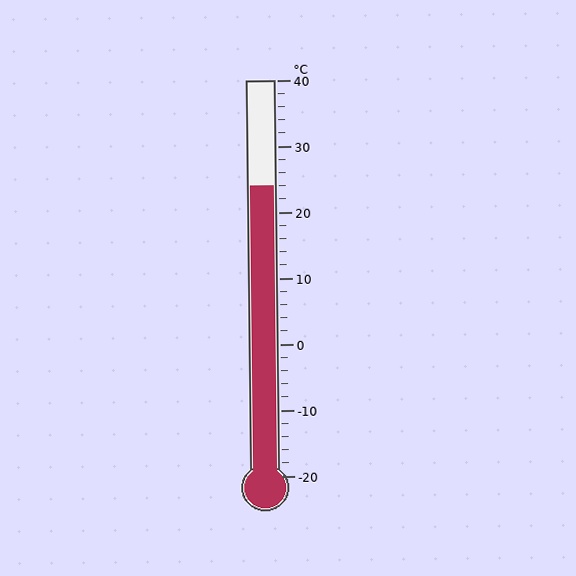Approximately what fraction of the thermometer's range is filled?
The thermometer is filled to approximately 75% of its range.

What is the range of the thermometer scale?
The thermometer scale ranges from -20°C to 40°C.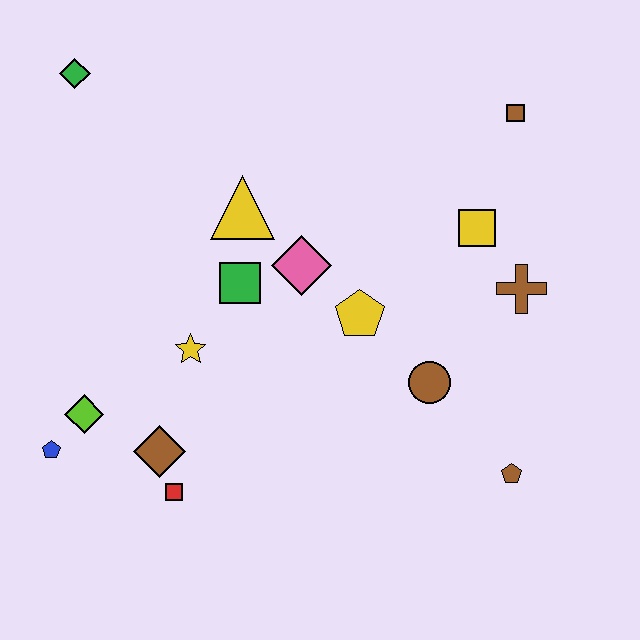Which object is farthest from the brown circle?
The green diamond is farthest from the brown circle.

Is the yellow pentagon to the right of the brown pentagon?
No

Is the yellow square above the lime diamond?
Yes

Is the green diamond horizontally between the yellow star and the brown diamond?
No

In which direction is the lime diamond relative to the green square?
The lime diamond is to the left of the green square.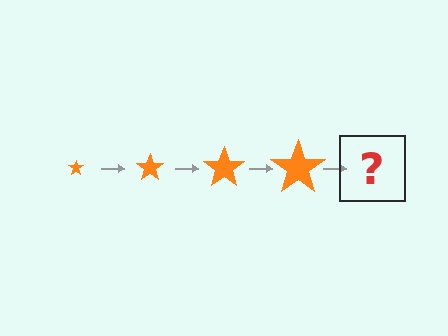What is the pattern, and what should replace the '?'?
The pattern is that the star gets progressively larger each step. The '?' should be an orange star, larger than the previous one.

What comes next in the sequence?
The next element should be an orange star, larger than the previous one.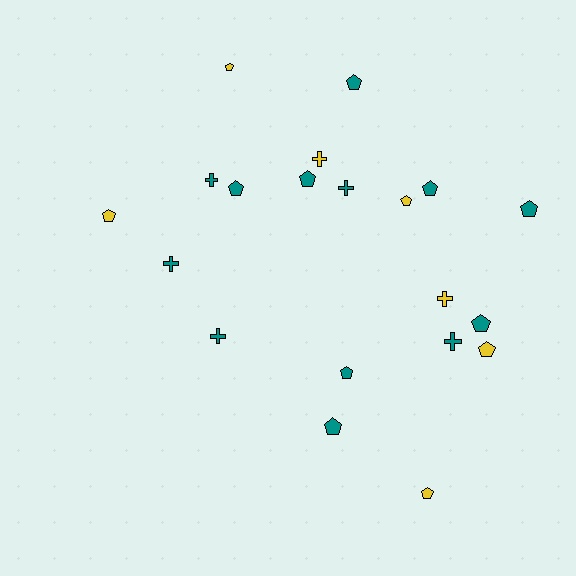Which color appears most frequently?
Teal, with 13 objects.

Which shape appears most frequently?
Pentagon, with 13 objects.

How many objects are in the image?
There are 20 objects.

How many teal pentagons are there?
There are 8 teal pentagons.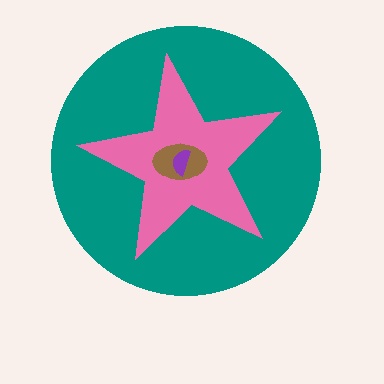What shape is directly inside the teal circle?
The pink star.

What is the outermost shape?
The teal circle.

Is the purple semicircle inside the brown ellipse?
Yes.